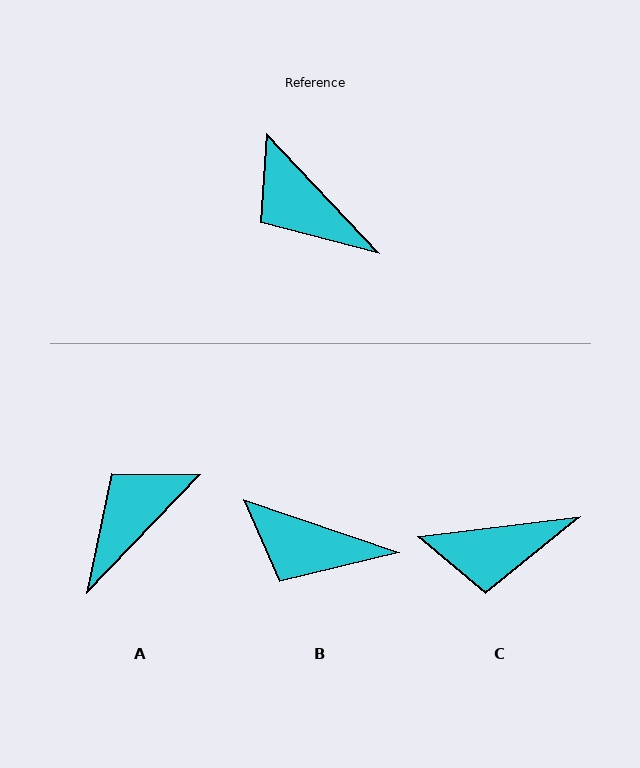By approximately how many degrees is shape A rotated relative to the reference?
Approximately 87 degrees clockwise.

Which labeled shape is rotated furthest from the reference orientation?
A, about 87 degrees away.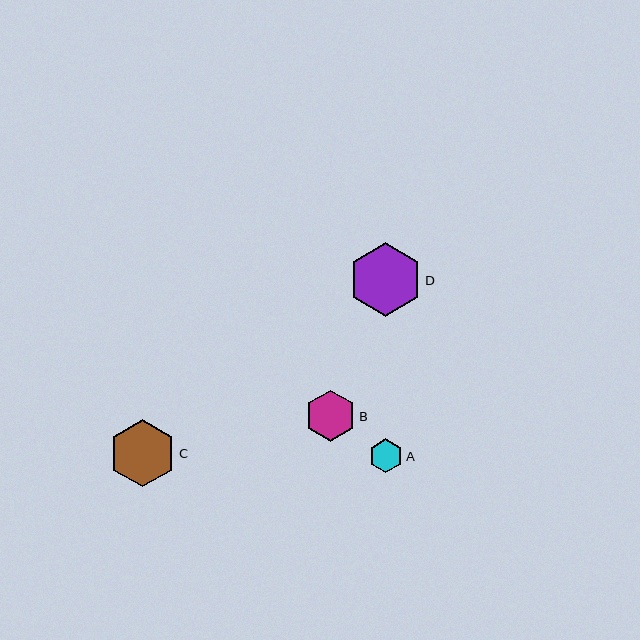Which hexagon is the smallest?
Hexagon A is the smallest with a size of approximately 34 pixels.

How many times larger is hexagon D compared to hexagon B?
Hexagon D is approximately 1.4 times the size of hexagon B.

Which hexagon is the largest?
Hexagon D is the largest with a size of approximately 74 pixels.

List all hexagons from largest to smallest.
From largest to smallest: D, C, B, A.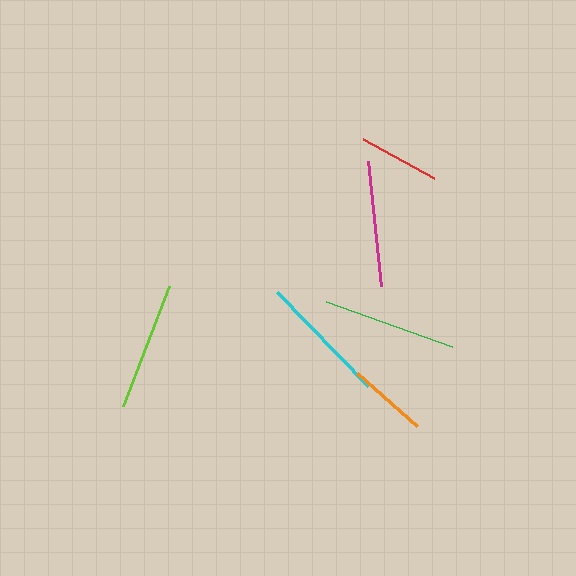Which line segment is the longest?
The green line is the longest at approximately 134 pixels.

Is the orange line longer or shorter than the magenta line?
The magenta line is longer than the orange line.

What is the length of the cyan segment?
The cyan segment is approximately 132 pixels long.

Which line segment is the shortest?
The orange line is the shortest at approximately 80 pixels.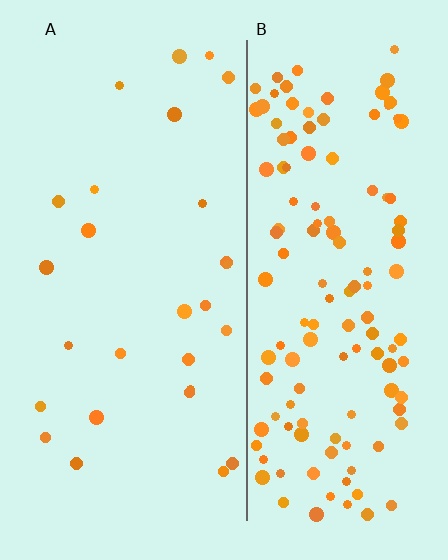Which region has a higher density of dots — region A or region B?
B (the right).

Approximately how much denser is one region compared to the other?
Approximately 4.9× — region B over region A.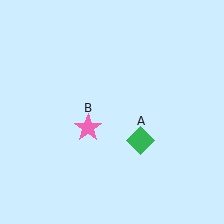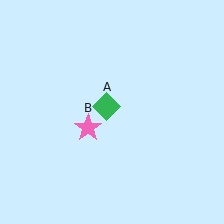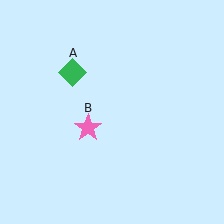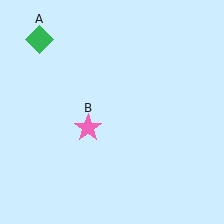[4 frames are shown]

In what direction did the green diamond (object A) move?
The green diamond (object A) moved up and to the left.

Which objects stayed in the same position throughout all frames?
Pink star (object B) remained stationary.